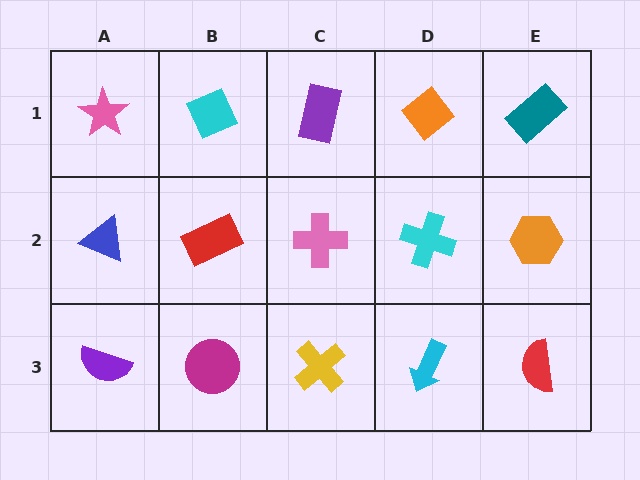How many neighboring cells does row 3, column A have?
2.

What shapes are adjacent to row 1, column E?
An orange hexagon (row 2, column E), an orange diamond (row 1, column D).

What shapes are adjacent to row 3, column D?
A cyan cross (row 2, column D), a yellow cross (row 3, column C), a red semicircle (row 3, column E).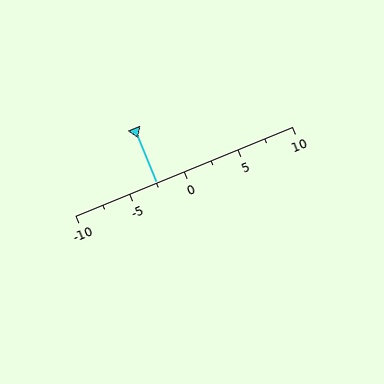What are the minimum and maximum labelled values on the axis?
The axis runs from -10 to 10.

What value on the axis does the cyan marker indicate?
The marker indicates approximately -2.5.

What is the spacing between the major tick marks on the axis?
The major ticks are spaced 5 apart.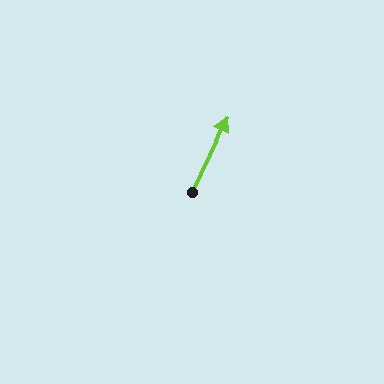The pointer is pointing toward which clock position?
Roughly 1 o'clock.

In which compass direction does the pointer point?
Northeast.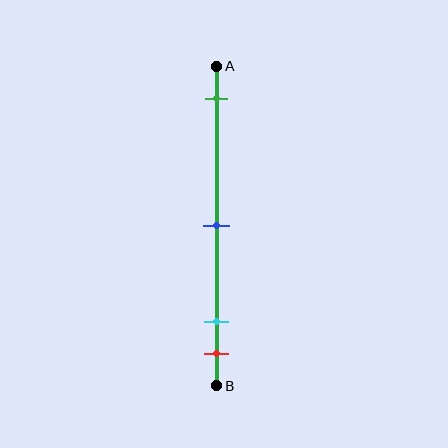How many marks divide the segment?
There are 4 marks dividing the segment.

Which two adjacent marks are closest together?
The cyan and red marks are the closest adjacent pair.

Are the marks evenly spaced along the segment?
No, the marks are not evenly spaced.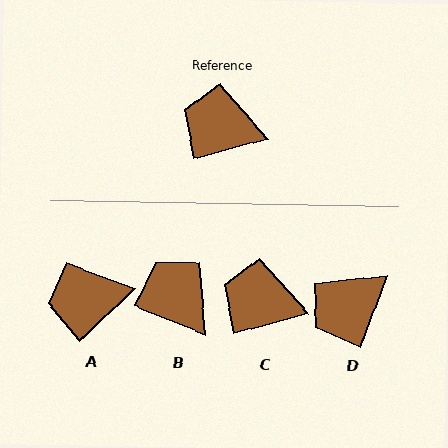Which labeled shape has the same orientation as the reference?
C.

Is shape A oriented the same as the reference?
No, it is off by about 28 degrees.